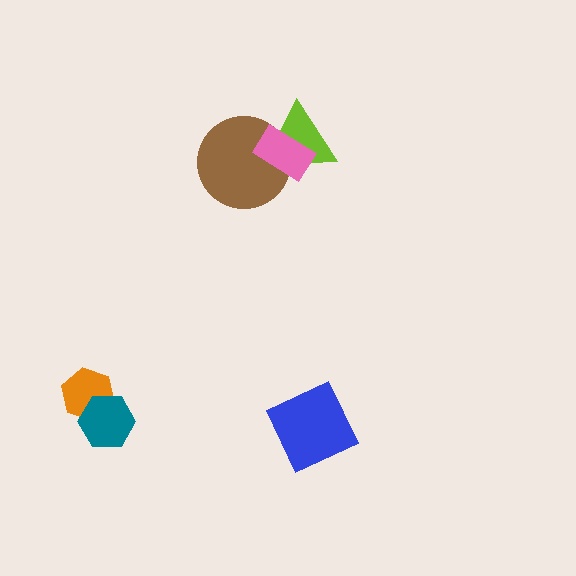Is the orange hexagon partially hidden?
Yes, it is partially covered by another shape.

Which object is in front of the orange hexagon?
The teal hexagon is in front of the orange hexagon.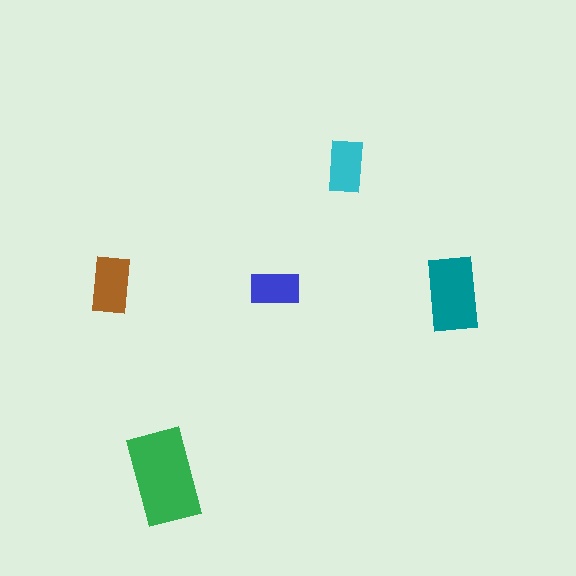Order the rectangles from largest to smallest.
the green one, the teal one, the brown one, the cyan one, the blue one.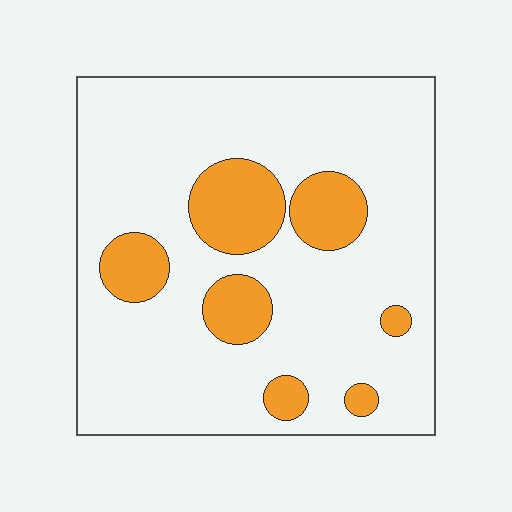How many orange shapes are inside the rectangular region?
7.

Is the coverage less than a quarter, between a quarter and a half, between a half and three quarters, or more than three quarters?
Less than a quarter.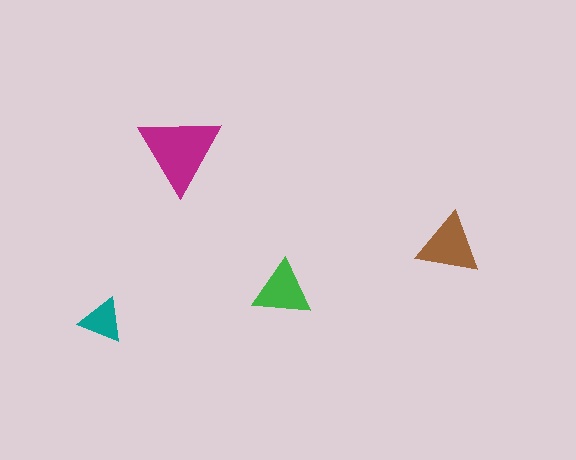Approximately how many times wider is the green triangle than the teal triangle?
About 1.5 times wider.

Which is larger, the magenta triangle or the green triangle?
The magenta one.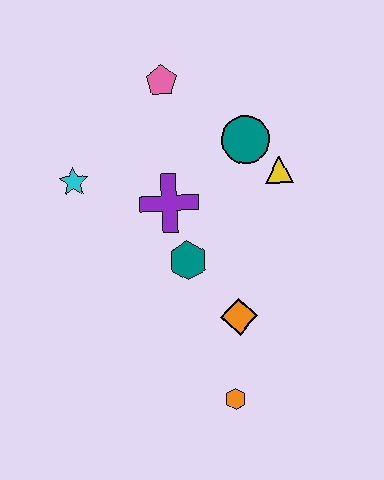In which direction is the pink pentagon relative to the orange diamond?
The pink pentagon is above the orange diamond.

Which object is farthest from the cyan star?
The orange hexagon is farthest from the cyan star.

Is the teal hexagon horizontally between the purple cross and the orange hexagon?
Yes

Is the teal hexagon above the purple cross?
No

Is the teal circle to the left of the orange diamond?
No